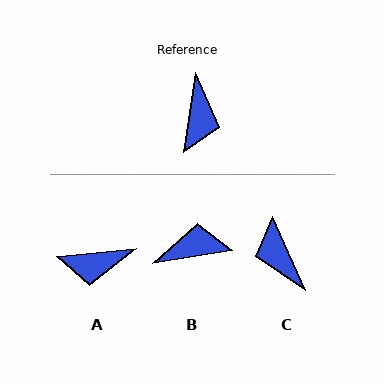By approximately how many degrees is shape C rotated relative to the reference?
Approximately 147 degrees clockwise.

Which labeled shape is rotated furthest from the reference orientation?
C, about 147 degrees away.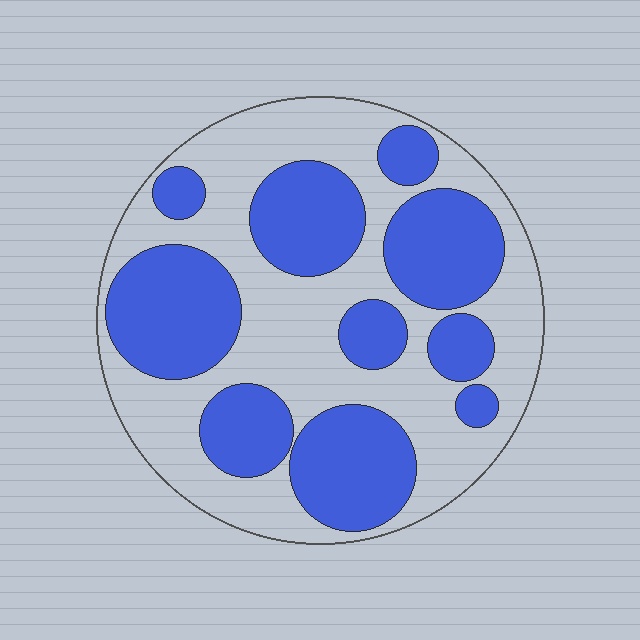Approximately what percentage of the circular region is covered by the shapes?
Approximately 45%.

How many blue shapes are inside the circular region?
10.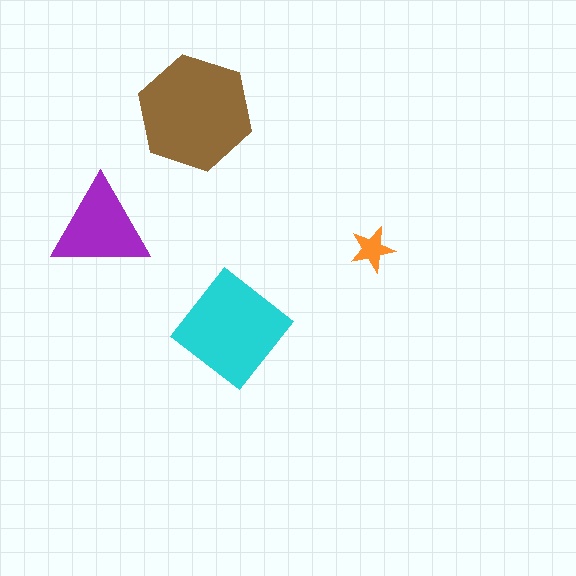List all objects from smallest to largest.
The orange star, the purple triangle, the cyan diamond, the brown hexagon.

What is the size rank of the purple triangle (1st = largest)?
3rd.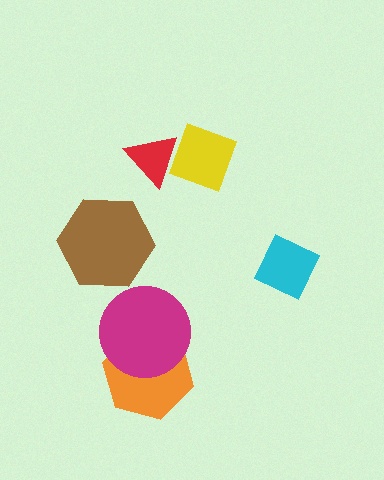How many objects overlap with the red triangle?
1 object overlaps with the red triangle.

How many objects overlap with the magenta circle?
1 object overlaps with the magenta circle.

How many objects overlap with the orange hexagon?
1 object overlaps with the orange hexagon.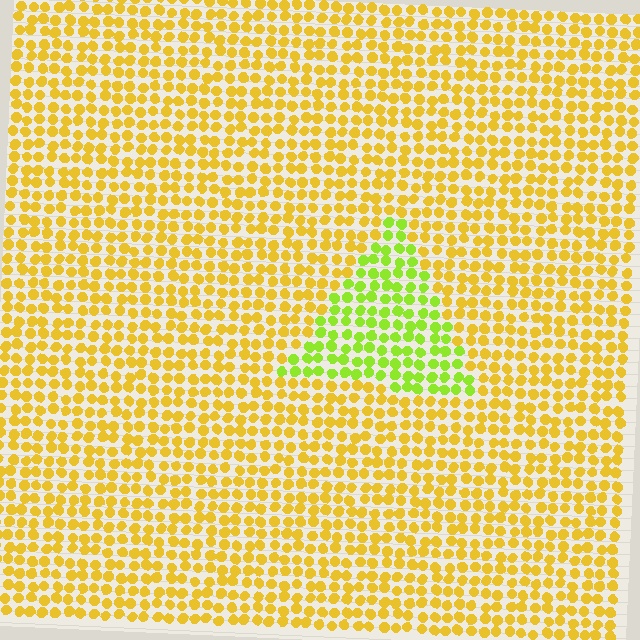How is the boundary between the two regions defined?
The boundary is defined purely by a slight shift in hue (about 41 degrees). Spacing, size, and orientation are identical on both sides.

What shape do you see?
I see a triangle.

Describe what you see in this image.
The image is filled with small yellow elements in a uniform arrangement. A triangle-shaped region is visible where the elements are tinted to a slightly different hue, forming a subtle color boundary.